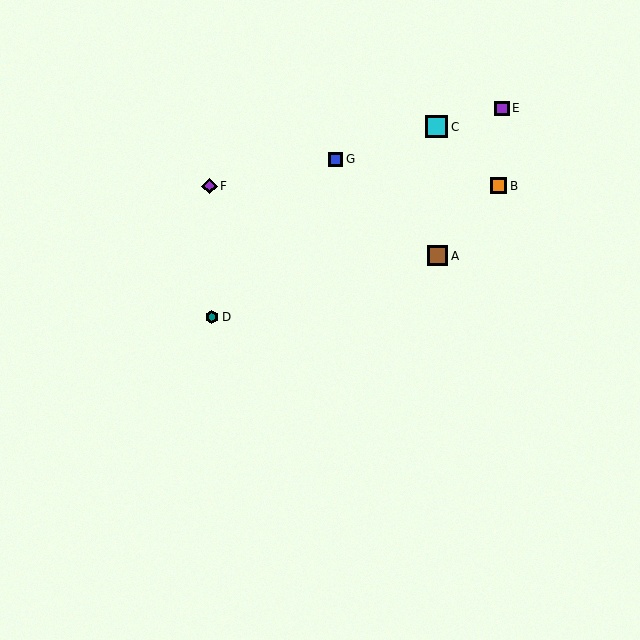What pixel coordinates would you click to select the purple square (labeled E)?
Click at (502, 108) to select the purple square E.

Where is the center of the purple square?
The center of the purple square is at (502, 108).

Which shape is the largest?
The cyan square (labeled C) is the largest.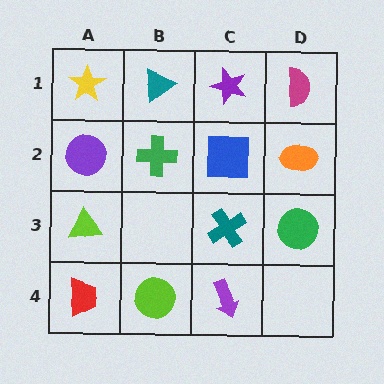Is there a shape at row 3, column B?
No, that cell is empty.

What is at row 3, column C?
A teal cross.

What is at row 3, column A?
A lime triangle.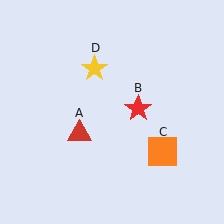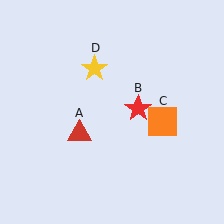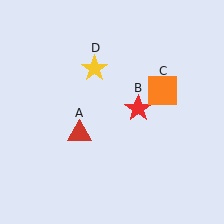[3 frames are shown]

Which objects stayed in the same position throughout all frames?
Red triangle (object A) and red star (object B) and yellow star (object D) remained stationary.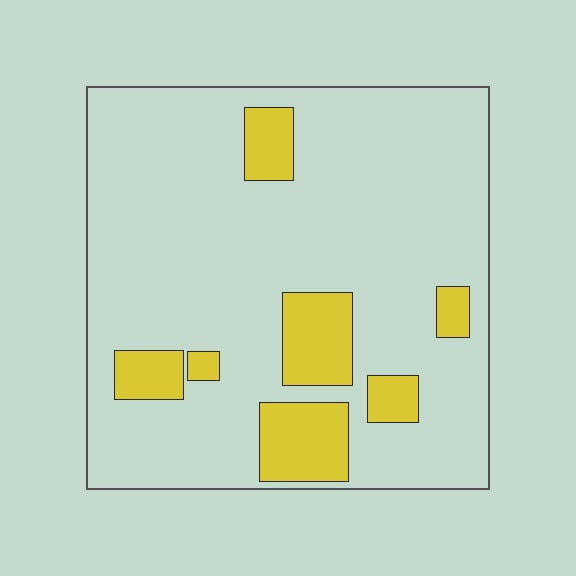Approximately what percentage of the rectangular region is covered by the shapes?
Approximately 15%.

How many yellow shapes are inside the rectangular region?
7.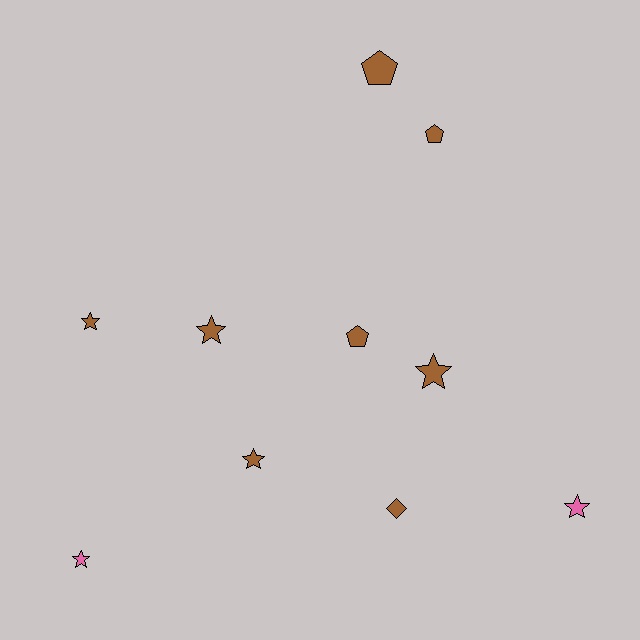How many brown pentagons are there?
There are 3 brown pentagons.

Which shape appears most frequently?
Star, with 6 objects.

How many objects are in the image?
There are 10 objects.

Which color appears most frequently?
Brown, with 8 objects.